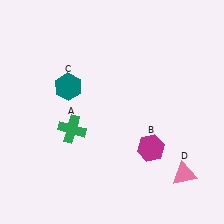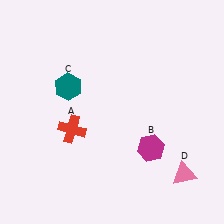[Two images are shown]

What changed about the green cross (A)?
In Image 1, A is green. In Image 2, it changed to red.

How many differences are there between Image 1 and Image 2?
There is 1 difference between the two images.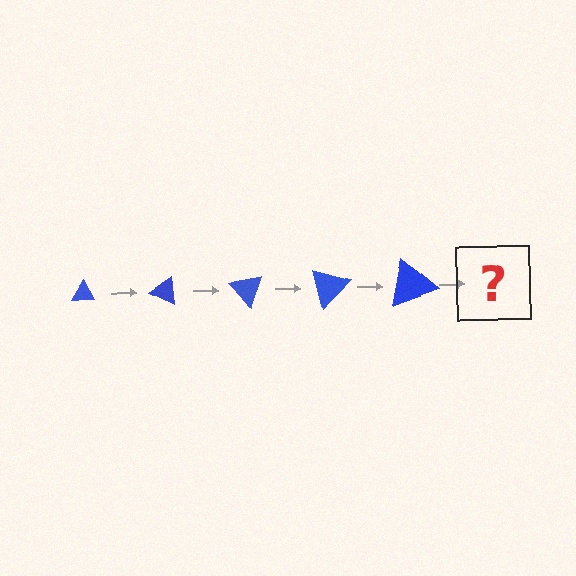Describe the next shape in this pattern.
It should be a triangle, larger than the previous one and rotated 125 degrees from the start.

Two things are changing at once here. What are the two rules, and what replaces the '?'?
The two rules are that the triangle grows larger each step and it rotates 25 degrees each step. The '?' should be a triangle, larger than the previous one and rotated 125 degrees from the start.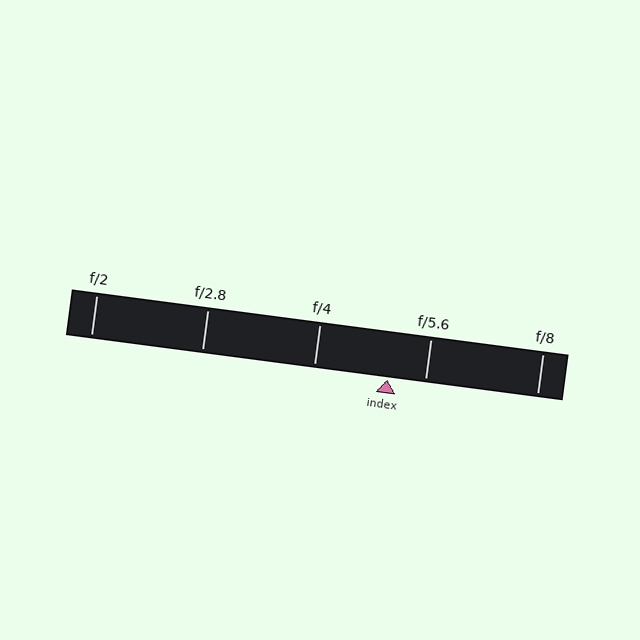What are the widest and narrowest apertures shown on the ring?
The widest aperture shown is f/2 and the narrowest is f/8.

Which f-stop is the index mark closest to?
The index mark is closest to f/5.6.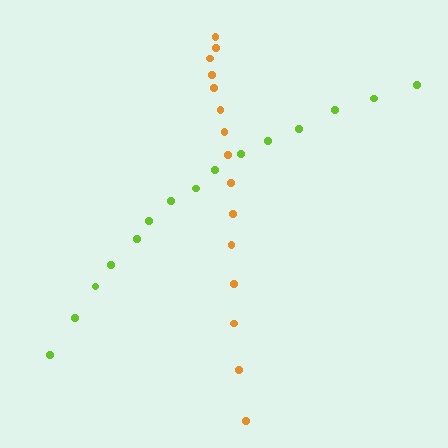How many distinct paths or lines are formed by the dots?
There are 2 distinct paths.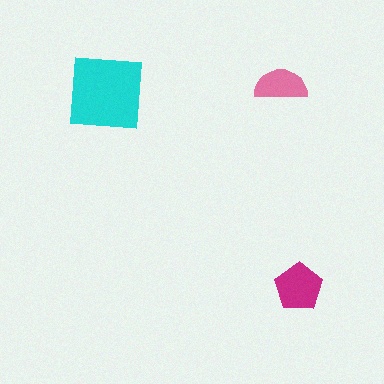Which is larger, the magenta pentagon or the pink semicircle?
The magenta pentagon.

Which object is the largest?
The cyan square.